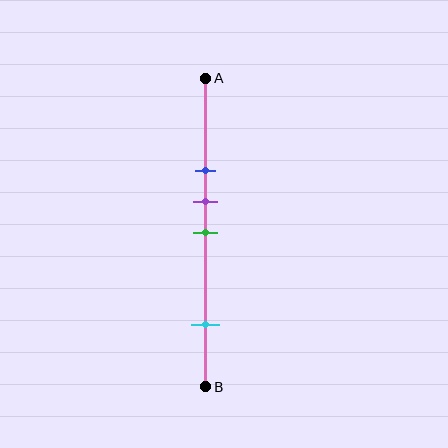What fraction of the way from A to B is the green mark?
The green mark is approximately 50% (0.5) of the way from A to B.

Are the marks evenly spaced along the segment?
No, the marks are not evenly spaced.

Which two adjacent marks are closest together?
The purple and green marks are the closest adjacent pair.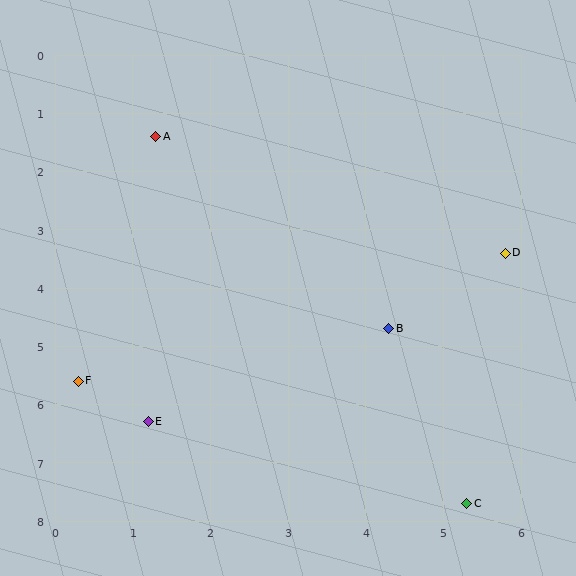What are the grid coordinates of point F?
Point F is at approximately (0.3, 5.6).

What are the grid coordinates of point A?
Point A is at approximately (1.3, 1.4).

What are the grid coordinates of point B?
Point B is at approximately (4.3, 4.7).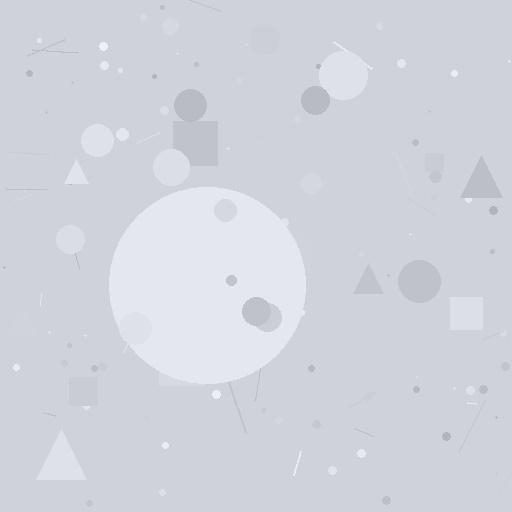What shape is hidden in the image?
A circle is hidden in the image.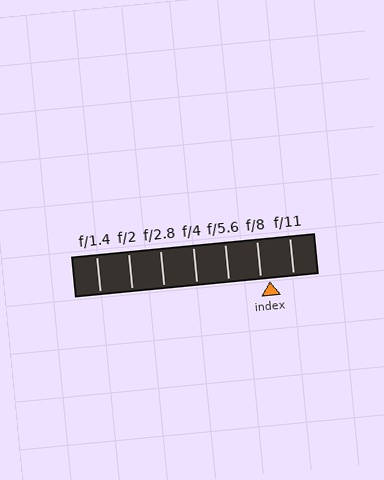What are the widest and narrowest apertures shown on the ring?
The widest aperture shown is f/1.4 and the narrowest is f/11.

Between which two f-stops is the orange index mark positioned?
The index mark is between f/8 and f/11.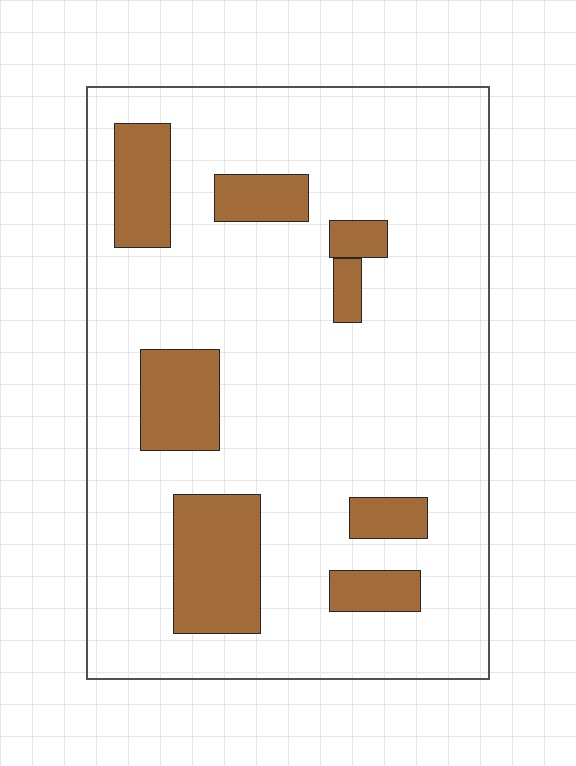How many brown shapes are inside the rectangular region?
8.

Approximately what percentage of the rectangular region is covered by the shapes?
Approximately 20%.